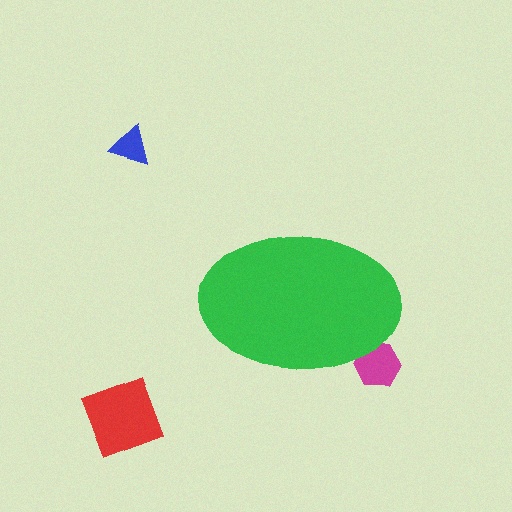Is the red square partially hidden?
No, the red square is fully visible.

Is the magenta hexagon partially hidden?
Yes, the magenta hexagon is partially hidden behind the green ellipse.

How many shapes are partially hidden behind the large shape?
1 shape is partially hidden.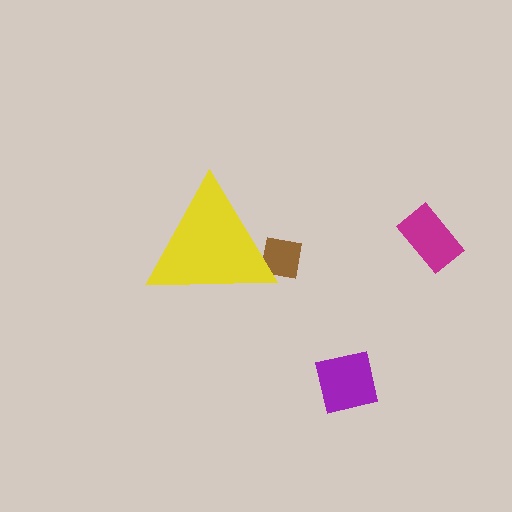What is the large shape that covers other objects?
A yellow triangle.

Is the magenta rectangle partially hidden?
No, the magenta rectangle is fully visible.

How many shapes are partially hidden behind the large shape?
1 shape is partially hidden.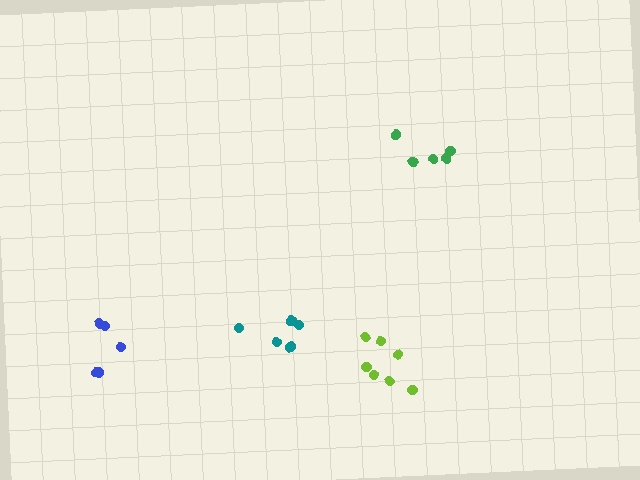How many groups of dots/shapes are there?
There are 4 groups.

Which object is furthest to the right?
The green cluster is rightmost.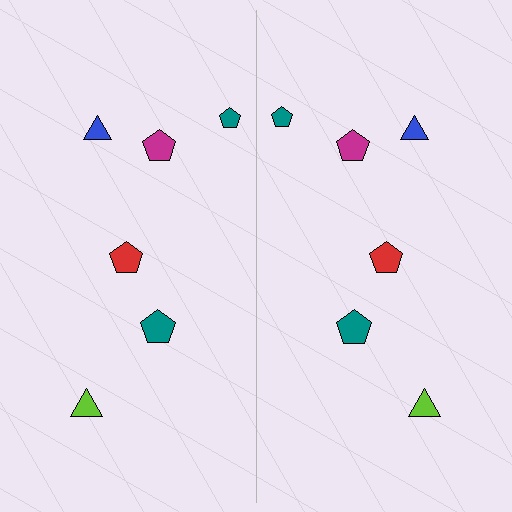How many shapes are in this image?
There are 12 shapes in this image.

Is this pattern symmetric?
Yes, this pattern has bilateral (reflection) symmetry.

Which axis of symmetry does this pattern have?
The pattern has a vertical axis of symmetry running through the center of the image.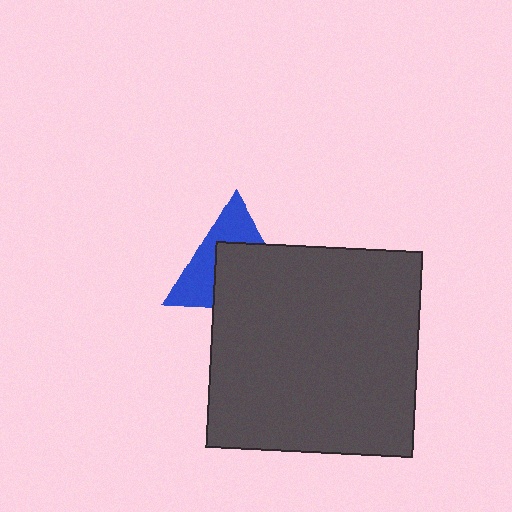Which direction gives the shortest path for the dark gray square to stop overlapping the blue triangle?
Moving down gives the shortest separation.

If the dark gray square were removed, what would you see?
You would see the complete blue triangle.